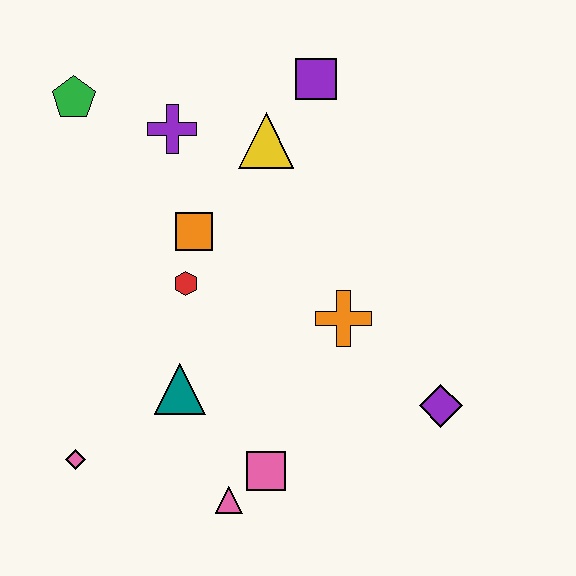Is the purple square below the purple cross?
No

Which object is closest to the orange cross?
The purple diamond is closest to the orange cross.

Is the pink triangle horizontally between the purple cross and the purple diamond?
Yes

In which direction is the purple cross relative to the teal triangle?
The purple cross is above the teal triangle.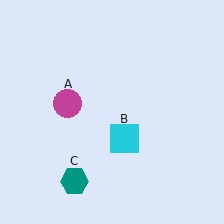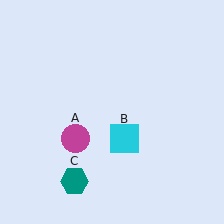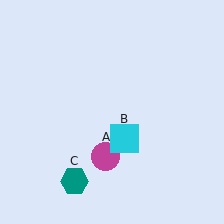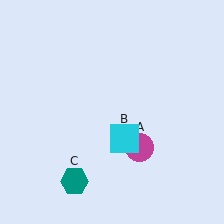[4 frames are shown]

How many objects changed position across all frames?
1 object changed position: magenta circle (object A).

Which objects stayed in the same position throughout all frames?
Cyan square (object B) and teal hexagon (object C) remained stationary.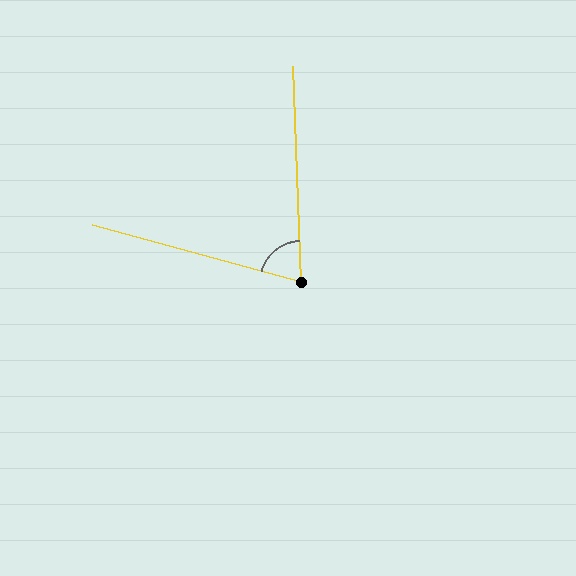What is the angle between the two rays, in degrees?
Approximately 73 degrees.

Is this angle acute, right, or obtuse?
It is acute.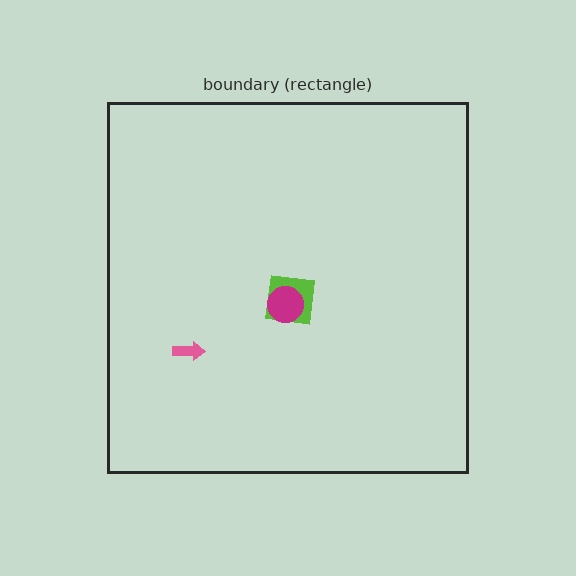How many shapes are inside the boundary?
3 inside, 0 outside.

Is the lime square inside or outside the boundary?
Inside.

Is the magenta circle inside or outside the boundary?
Inside.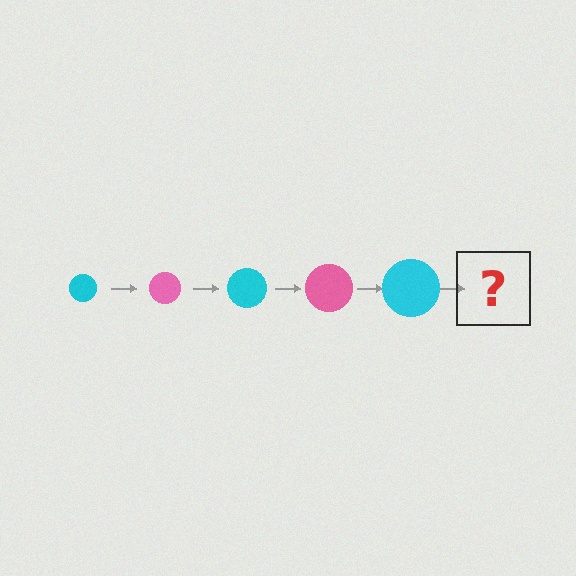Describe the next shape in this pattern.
It should be a pink circle, larger than the previous one.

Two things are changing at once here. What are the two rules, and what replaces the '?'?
The two rules are that the circle grows larger each step and the color cycles through cyan and pink. The '?' should be a pink circle, larger than the previous one.